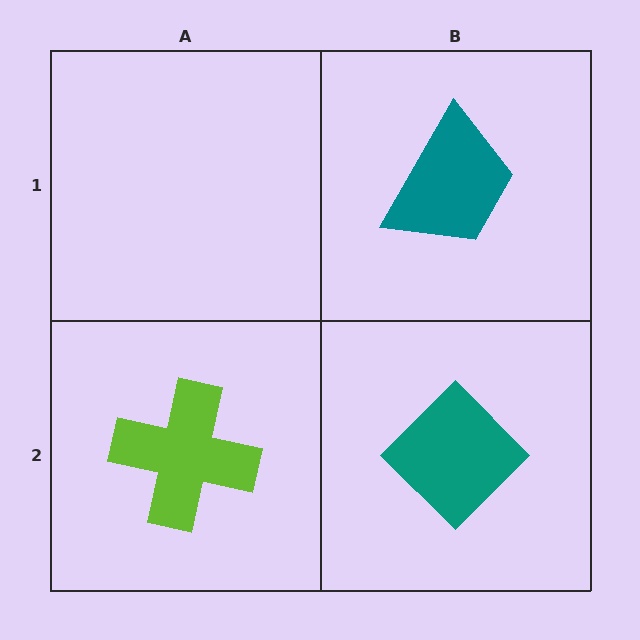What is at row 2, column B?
A teal diamond.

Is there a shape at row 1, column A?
No, that cell is empty.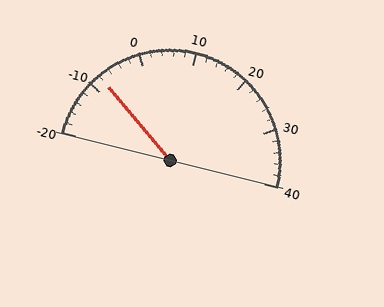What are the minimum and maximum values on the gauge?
The gauge ranges from -20 to 40.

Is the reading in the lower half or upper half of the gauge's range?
The reading is in the lower half of the range (-20 to 40).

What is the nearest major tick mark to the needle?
The nearest major tick mark is -10.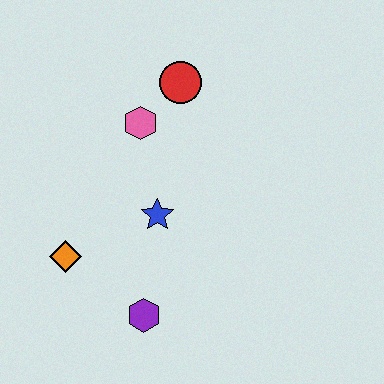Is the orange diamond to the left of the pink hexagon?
Yes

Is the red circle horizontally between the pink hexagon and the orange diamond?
No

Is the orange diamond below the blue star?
Yes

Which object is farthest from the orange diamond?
The red circle is farthest from the orange diamond.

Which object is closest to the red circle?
The pink hexagon is closest to the red circle.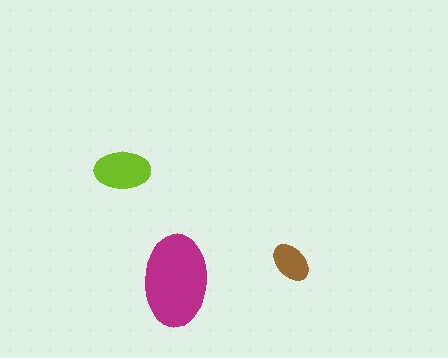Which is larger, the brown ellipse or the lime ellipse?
The lime one.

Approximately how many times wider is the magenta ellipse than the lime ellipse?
About 1.5 times wider.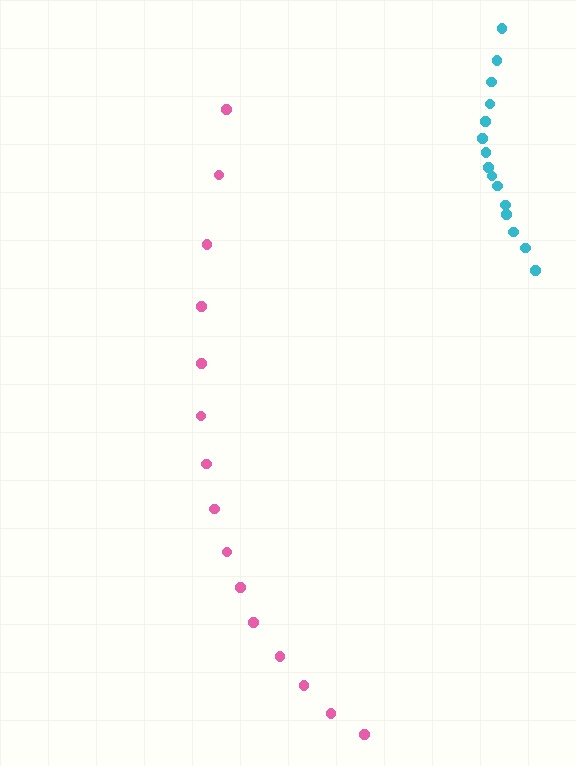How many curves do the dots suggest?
There are 2 distinct paths.